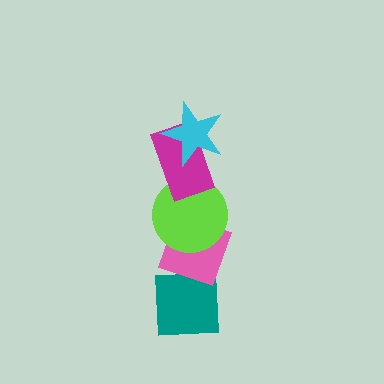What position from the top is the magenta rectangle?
The magenta rectangle is 2nd from the top.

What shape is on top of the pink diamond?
The lime circle is on top of the pink diamond.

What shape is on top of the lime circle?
The magenta rectangle is on top of the lime circle.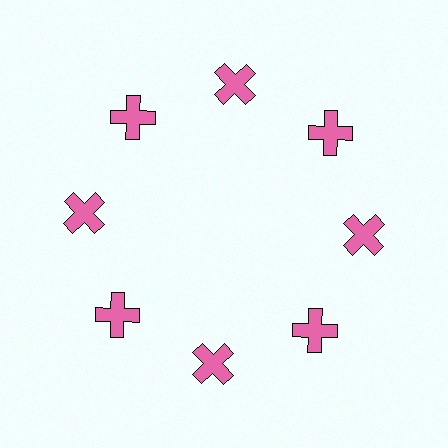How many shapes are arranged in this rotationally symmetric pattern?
There are 8 shapes, arranged in 8 groups of 1.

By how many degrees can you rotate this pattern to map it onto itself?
The pattern maps onto itself every 45 degrees of rotation.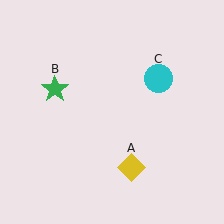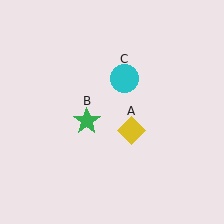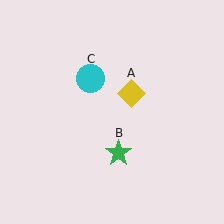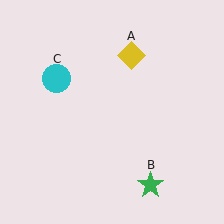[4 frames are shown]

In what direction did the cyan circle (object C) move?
The cyan circle (object C) moved left.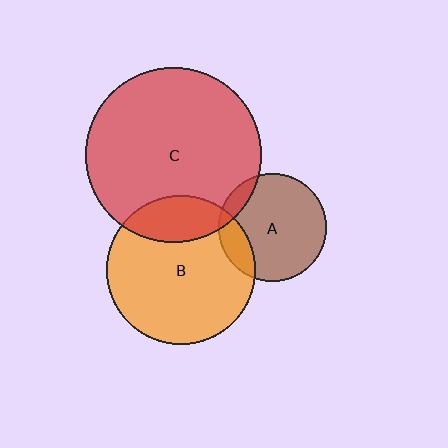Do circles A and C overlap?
Yes.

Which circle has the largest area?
Circle C (red).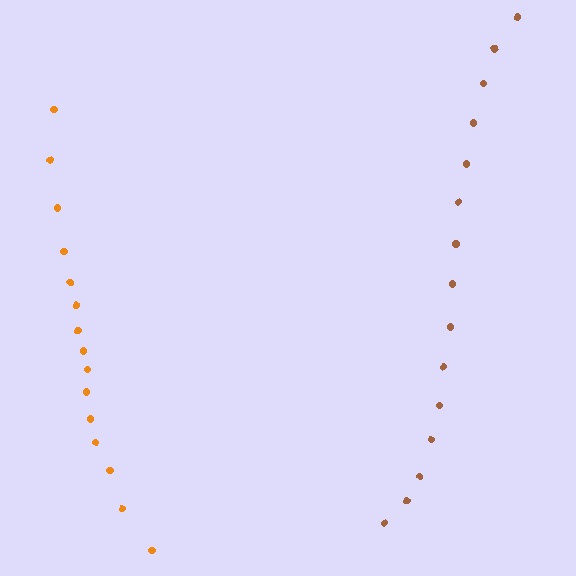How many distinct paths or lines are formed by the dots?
There are 2 distinct paths.